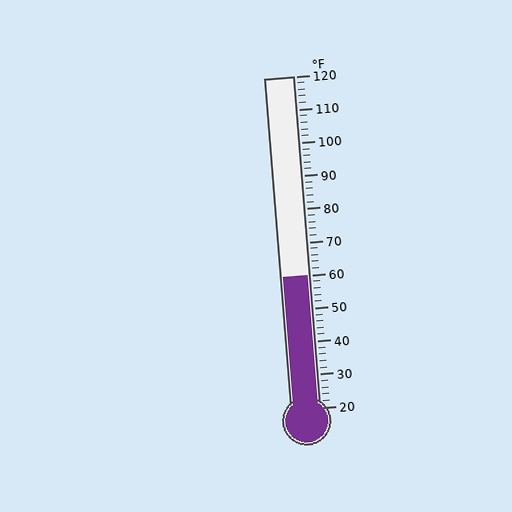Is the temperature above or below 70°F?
The temperature is below 70°F.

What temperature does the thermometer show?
The thermometer shows approximately 60°F.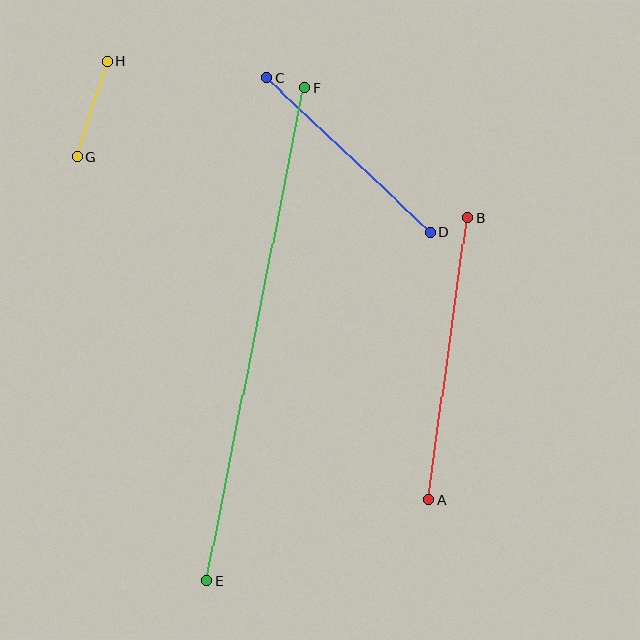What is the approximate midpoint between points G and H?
The midpoint is at approximately (92, 109) pixels.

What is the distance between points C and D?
The distance is approximately 225 pixels.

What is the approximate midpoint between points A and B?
The midpoint is at approximately (448, 359) pixels.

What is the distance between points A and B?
The distance is approximately 285 pixels.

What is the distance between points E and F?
The distance is approximately 503 pixels.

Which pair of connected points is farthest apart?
Points E and F are farthest apart.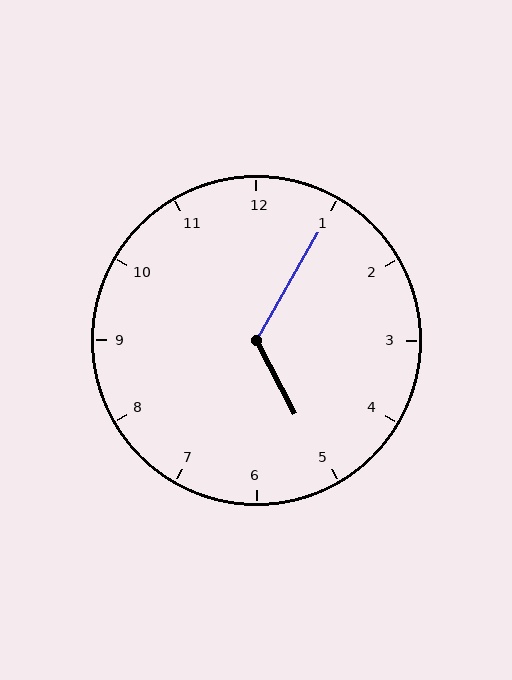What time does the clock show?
5:05.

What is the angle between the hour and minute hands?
Approximately 122 degrees.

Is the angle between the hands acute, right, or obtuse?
It is obtuse.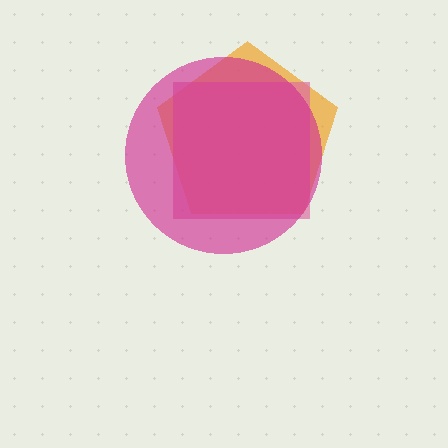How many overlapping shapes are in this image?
There are 3 overlapping shapes in the image.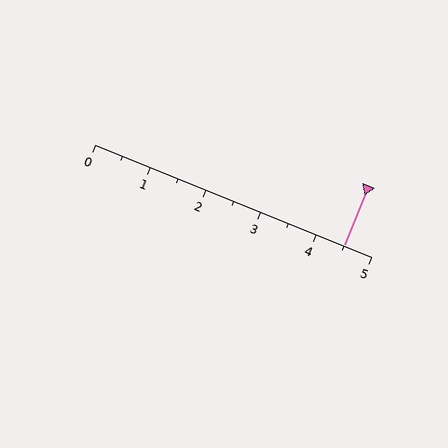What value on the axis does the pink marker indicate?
The marker indicates approximately 4.5.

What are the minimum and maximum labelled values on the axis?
The axis runs from 0 to 5.